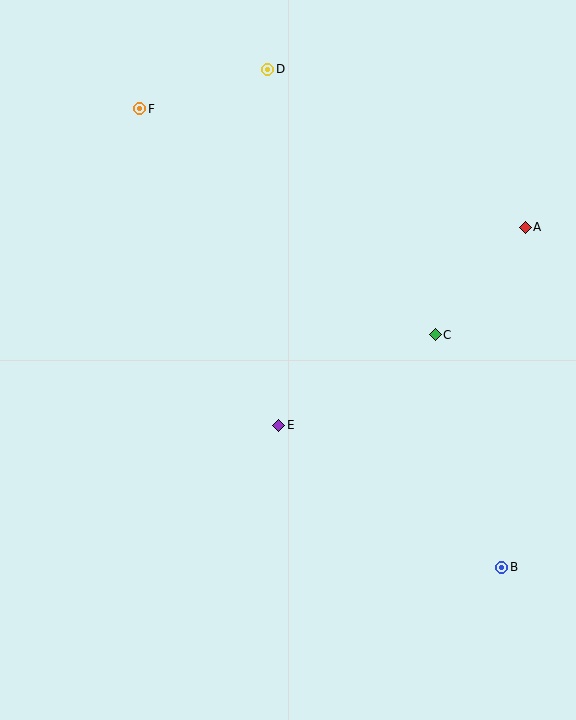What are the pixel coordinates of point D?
Point D is at (268, 69).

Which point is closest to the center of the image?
Point E at (279, 425) is closest to the center.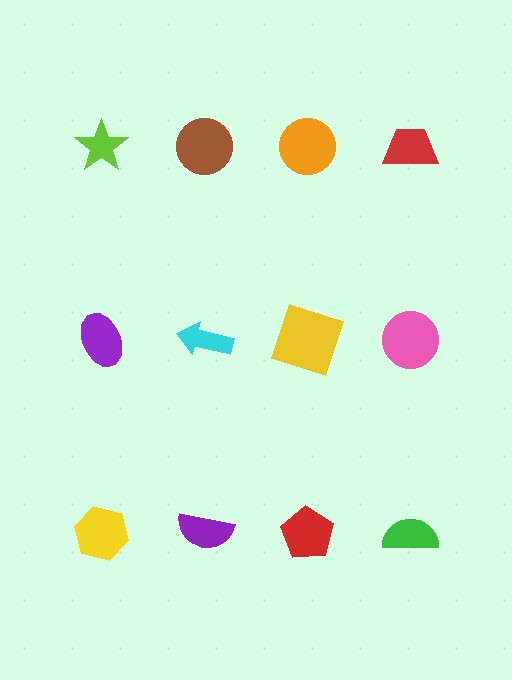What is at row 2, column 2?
A cyan arrow.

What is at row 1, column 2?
A brown circle.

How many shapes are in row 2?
4 shapes.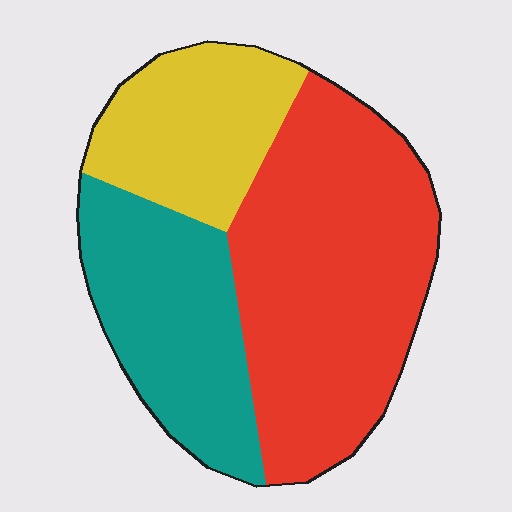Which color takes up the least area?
Yellow, at roughly 20%.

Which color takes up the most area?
Red, at roughly 50%.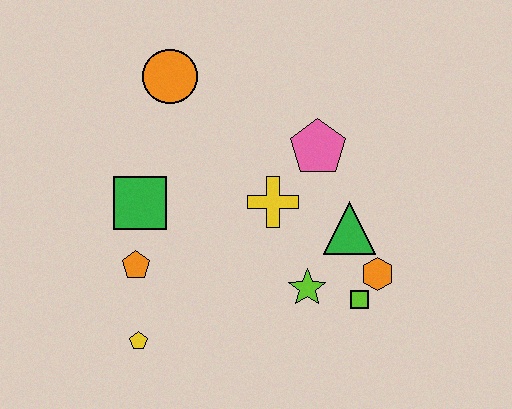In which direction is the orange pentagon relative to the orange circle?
The orange pentagon is below the orange circle.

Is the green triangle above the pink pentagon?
No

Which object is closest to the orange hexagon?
The lime square is closest to the orange hexagon.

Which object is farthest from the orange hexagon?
The orange circle is farthest from the orange hexagon.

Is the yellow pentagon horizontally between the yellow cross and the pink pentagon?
No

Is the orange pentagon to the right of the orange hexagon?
No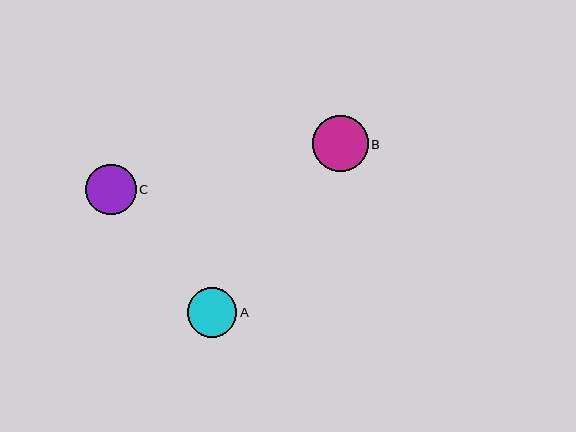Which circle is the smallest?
Circle A is the smallest with a size of approximately 49 pixels.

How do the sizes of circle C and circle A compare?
Circle C and circle A are approximately the same size.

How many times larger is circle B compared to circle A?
Circle B is approximately 1.1 times the size of circle A.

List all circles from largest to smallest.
From largest to smallest: B, C, A.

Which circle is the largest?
Circle B is the largest with a size of approximately 56 pixels.